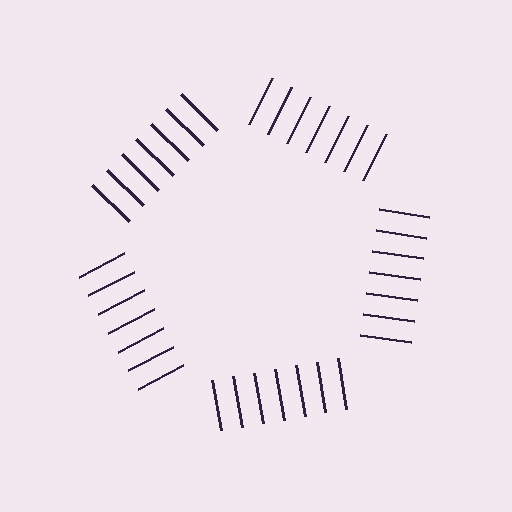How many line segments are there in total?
35 — 7 along each of the 5 edges.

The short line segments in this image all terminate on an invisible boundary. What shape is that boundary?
An illusory pentagon — the line segments terminate on its edges but no continuous stroke is drawn.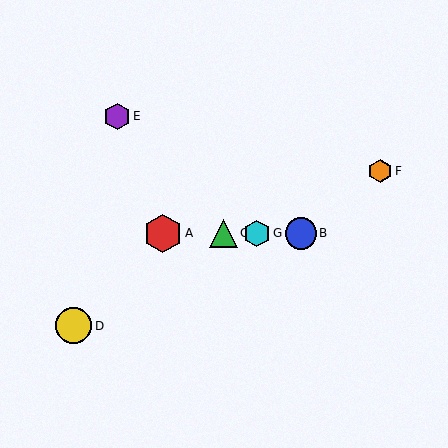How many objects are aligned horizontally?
4 objects (A, B, C, G) are aligned horizontally.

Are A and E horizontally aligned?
No, A is at y≈233 and E is at y≈116.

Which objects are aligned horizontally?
Objects A, B, C, G are aligned horizontally.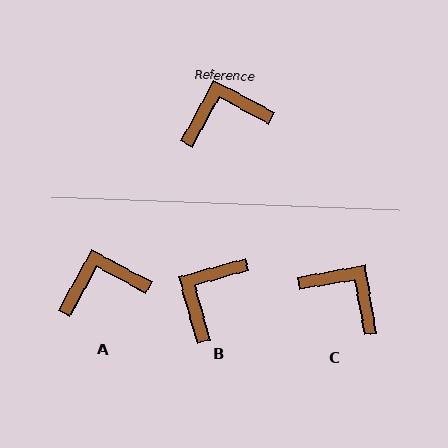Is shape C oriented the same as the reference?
No, it is off by about 52 degrees.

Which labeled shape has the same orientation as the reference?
A.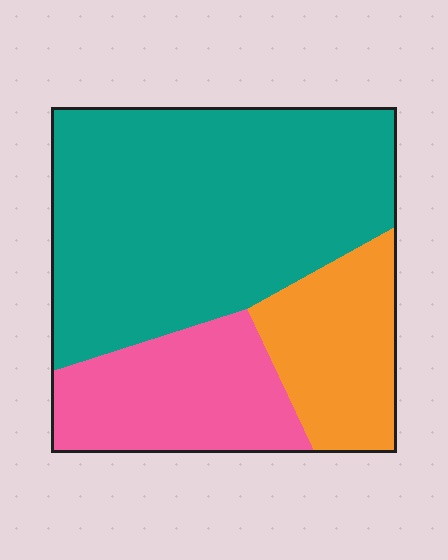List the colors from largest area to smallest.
From largest to smallest: teal, pink, orange.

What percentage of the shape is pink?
Pink takes up between a sixth and a third of the shape.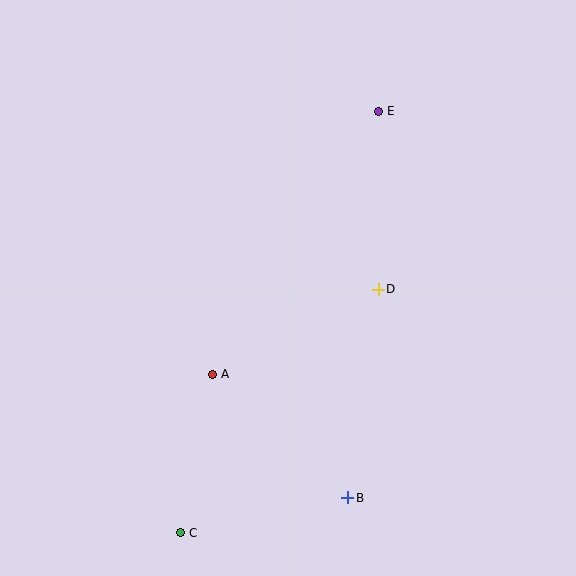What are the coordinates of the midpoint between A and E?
The midpoint between A and E is at (296, 243).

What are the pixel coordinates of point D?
Point D is at (378, 289).